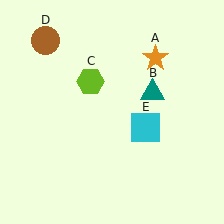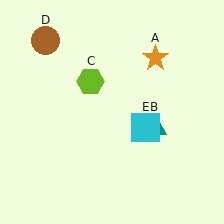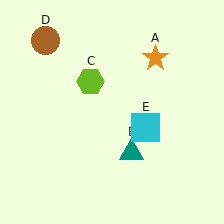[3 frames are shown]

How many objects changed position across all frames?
1 object changed position: teal triangle (object B).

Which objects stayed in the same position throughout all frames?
Orange star (object A) and lime hexagon (object C) and brown circle (object D) and cyan square (object E) remained stationary.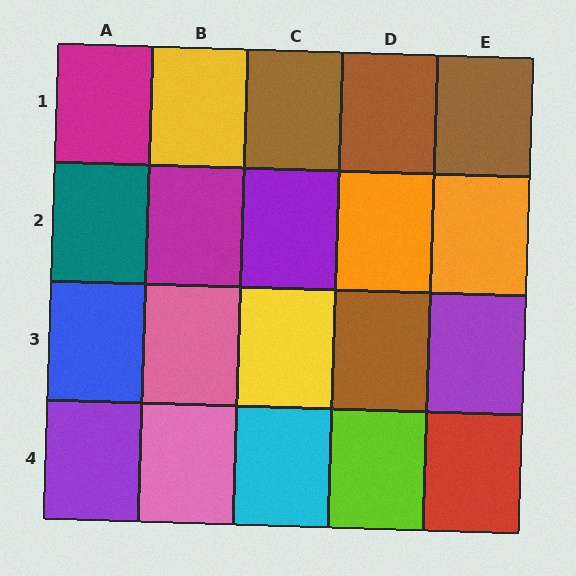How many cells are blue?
1 cell is blue.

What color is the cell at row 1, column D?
Brown.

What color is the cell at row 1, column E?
Brown.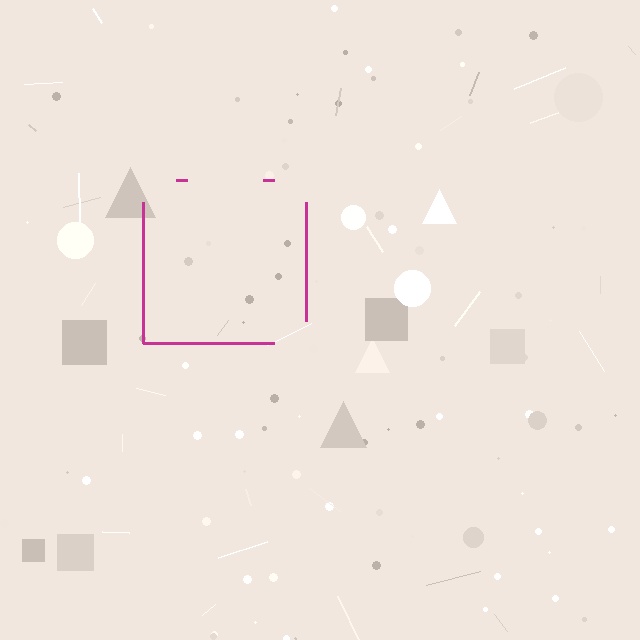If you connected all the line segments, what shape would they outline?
They would outline a square.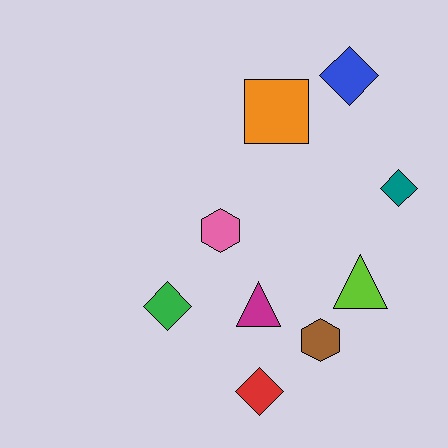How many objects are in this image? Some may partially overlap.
There are 9 objects.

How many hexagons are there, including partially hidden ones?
There are 2 hexagons.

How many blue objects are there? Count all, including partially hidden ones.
There is 1 blue object.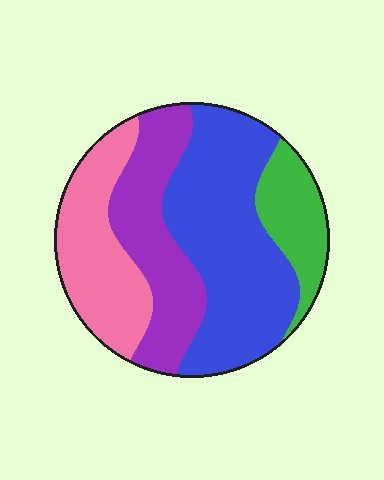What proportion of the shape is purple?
Purple covers roughly 25% of the shape.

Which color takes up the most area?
Blue, at roughly 40%.